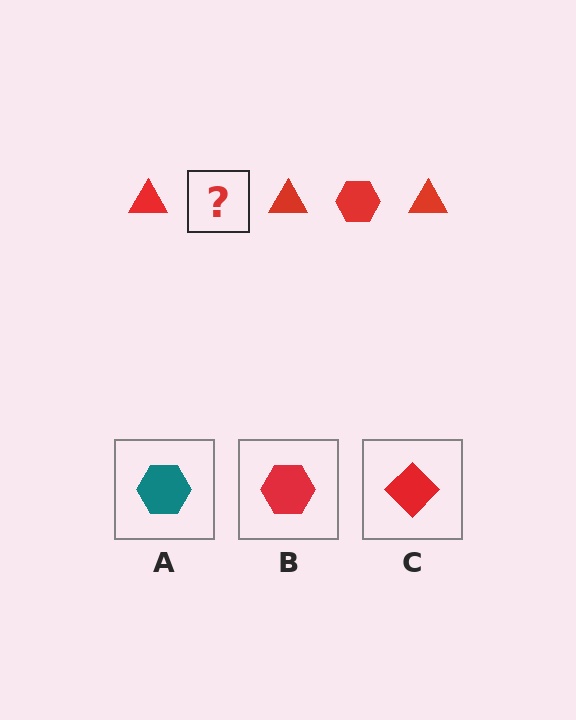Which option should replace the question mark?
Option B.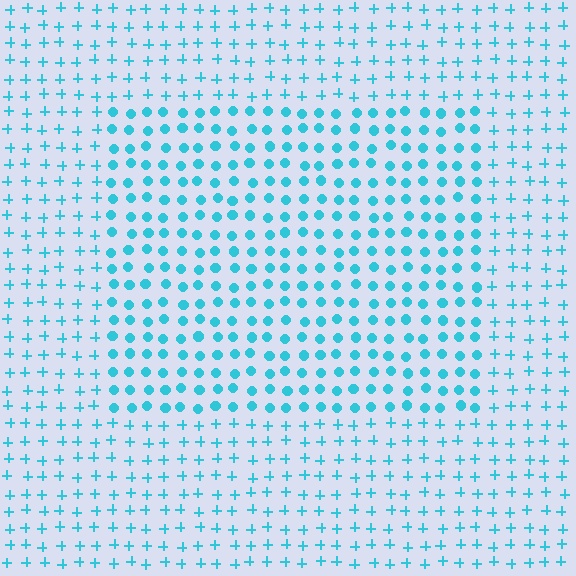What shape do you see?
I see a rectangle.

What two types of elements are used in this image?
The image uses circles inside the rectangle region and plus signs outside it.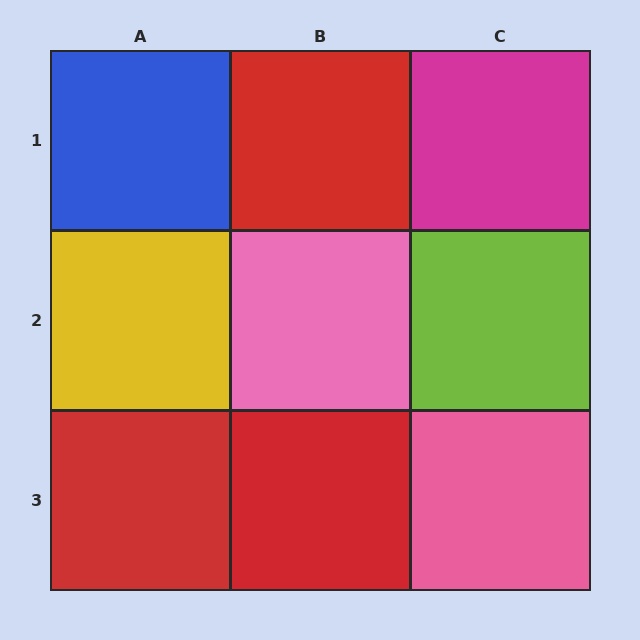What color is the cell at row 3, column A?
Red.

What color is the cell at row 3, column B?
Red.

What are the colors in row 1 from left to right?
Blue, red, magenta.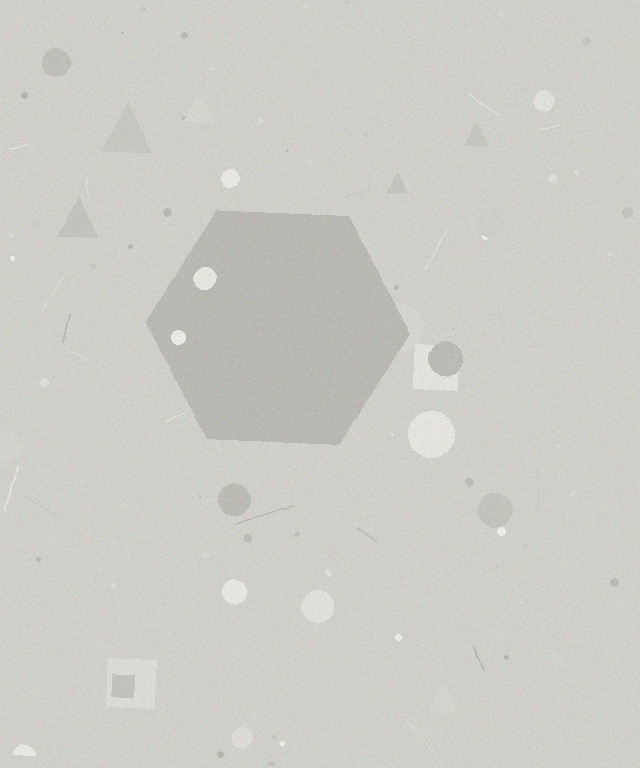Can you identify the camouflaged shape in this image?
The camouflaged shape is a hexagon.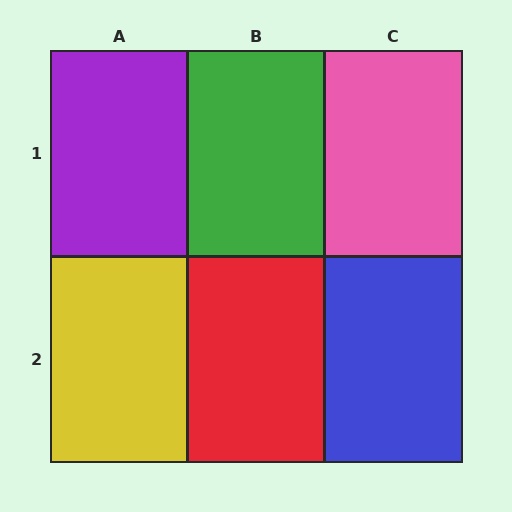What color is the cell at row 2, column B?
Red.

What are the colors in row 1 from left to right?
Purple, green, pink.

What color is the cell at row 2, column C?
Blue.